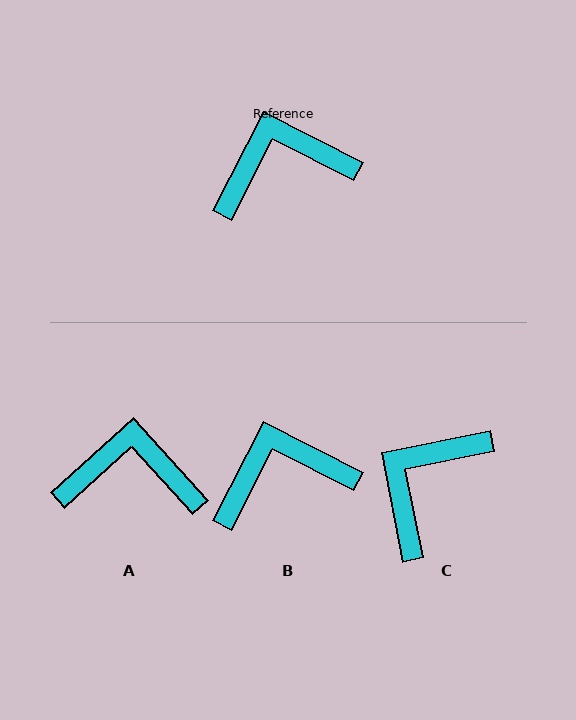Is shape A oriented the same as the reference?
No, it is off by about 21 degrees.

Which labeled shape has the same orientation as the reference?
B.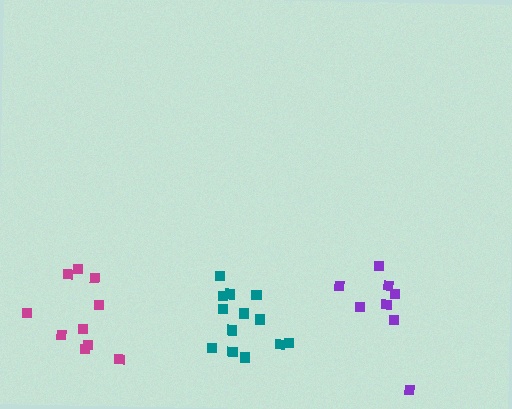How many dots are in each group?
Group 1: 13 dots, Group 2: 8 dots, Group 3: 10 dots (31 total).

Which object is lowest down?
The magenta cluster is bottommost.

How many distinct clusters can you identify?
There are 3 distinct clusters.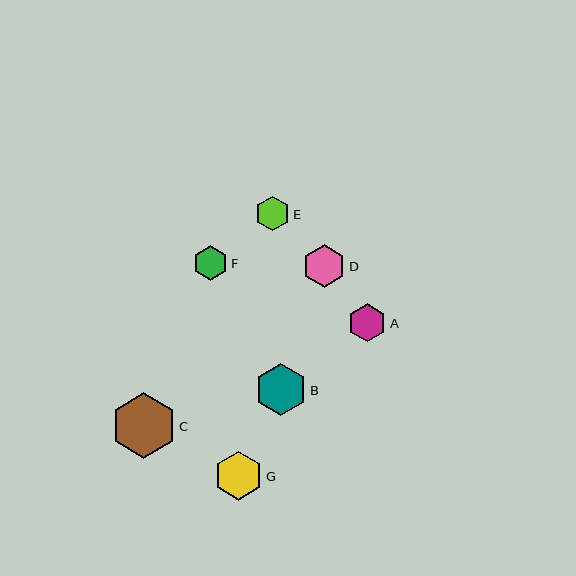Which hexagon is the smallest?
Hexagon E is the smallest with a size of approximately 35 pixels.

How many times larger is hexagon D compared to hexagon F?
Hexagon D is approximately 1.2 times the size of hexagon F.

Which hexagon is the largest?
Hexagon C is the largest with a size of approximately 65 pixels.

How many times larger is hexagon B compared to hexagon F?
Hexagon B is approximately 1.5 times the size of hexagon F.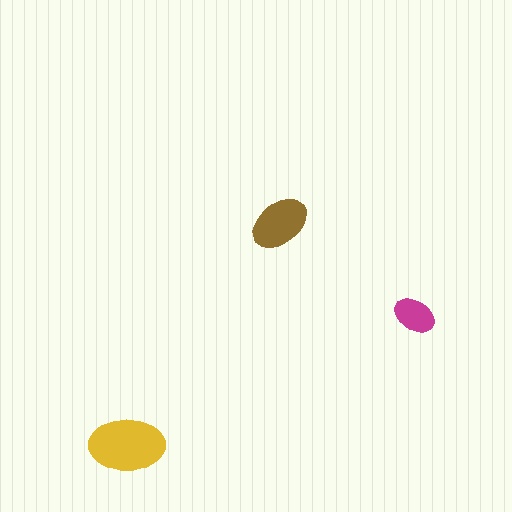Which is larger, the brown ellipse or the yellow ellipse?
The yellow one.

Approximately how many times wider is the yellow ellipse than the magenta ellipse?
About 2 times wider.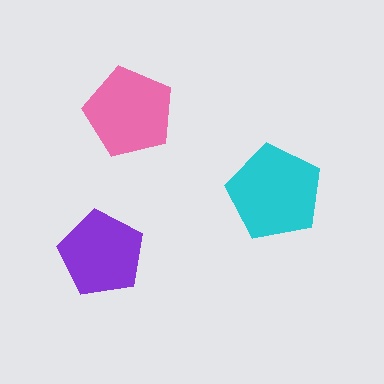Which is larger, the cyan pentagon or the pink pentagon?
The cyan one.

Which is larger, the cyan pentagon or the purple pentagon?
The cyan one.